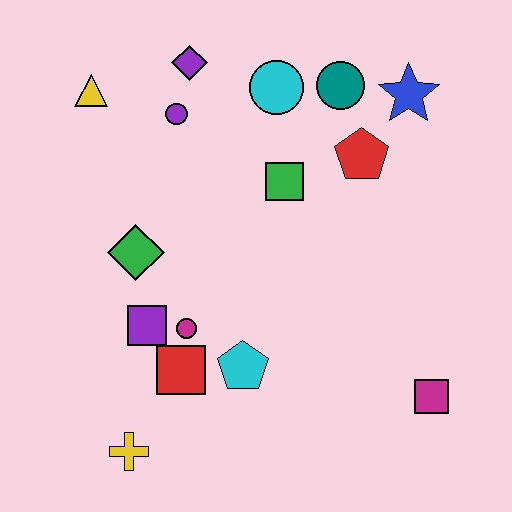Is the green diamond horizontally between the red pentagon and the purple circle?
No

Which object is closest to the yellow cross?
The red square is closest to the yellow cross.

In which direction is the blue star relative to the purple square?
The blue star is to the right of the purple square.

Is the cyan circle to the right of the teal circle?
No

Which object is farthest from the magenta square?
The yellow triangle is farthest from the magenta square.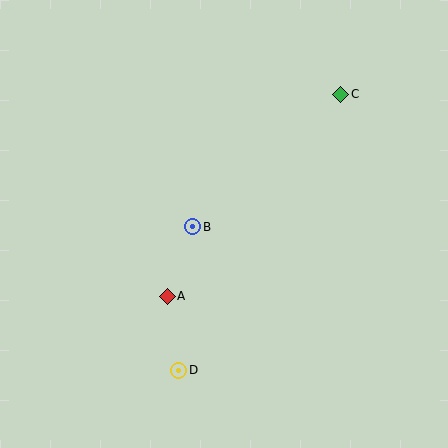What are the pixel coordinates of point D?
Point D is at (179, 370).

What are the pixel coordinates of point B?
Point B is at (193, 227).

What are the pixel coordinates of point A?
Point A is at (167, 296).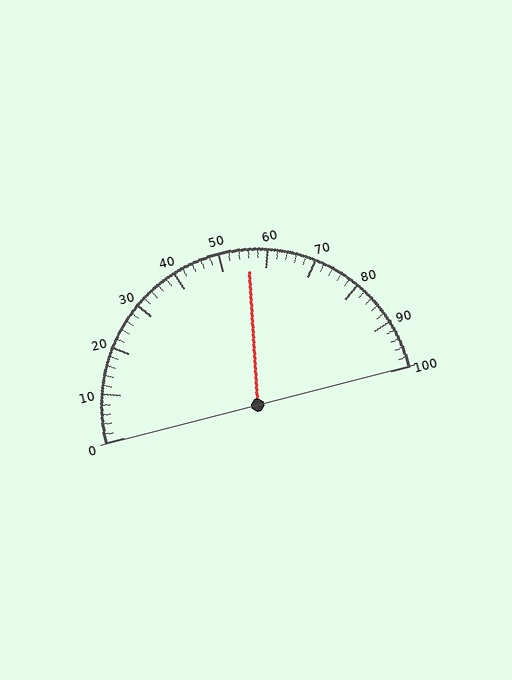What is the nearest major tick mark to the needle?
The nearest major tick mark is 60.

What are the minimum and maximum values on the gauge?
The gauge ranges from 0 to 100.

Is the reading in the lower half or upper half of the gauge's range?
The reading is in the upper half of the range (0 to 100).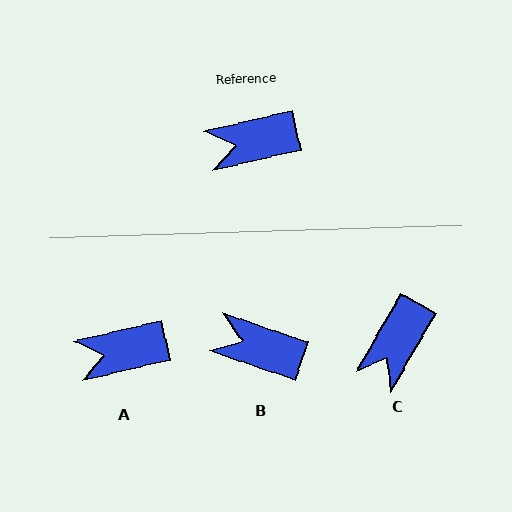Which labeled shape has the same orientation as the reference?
A.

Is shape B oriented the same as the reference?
No, it is off by about 32 degrees.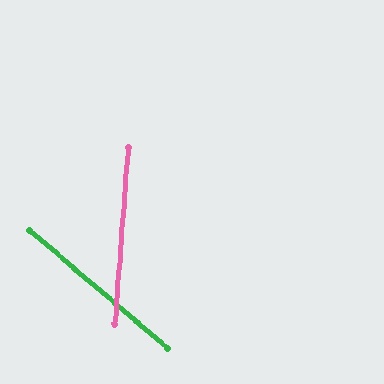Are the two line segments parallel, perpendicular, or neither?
Neither parallel nor perpendicular — they differ by about 54°.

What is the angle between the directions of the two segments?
Approximately 54 degrees.